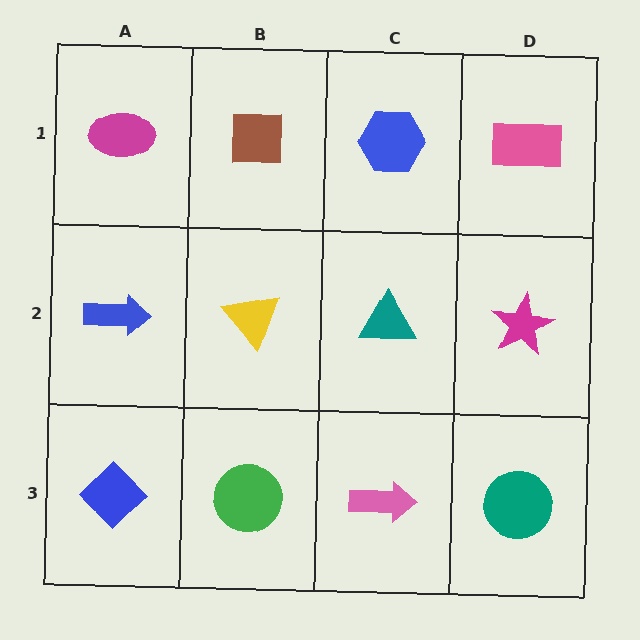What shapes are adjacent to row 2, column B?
A brown square (row 1, column B), a green circle (row 3, column B), a blue arrow (row 2, column A), a teal triangle (row 2, column C).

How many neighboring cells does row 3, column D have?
2.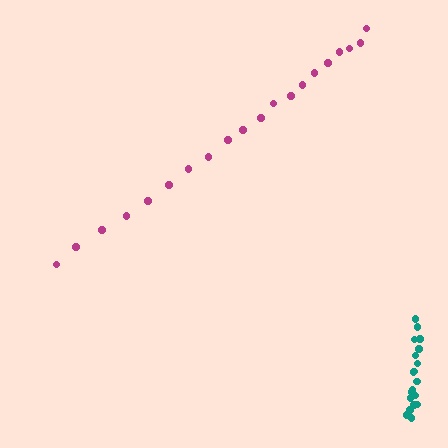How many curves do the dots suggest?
There are 2 distinct paths.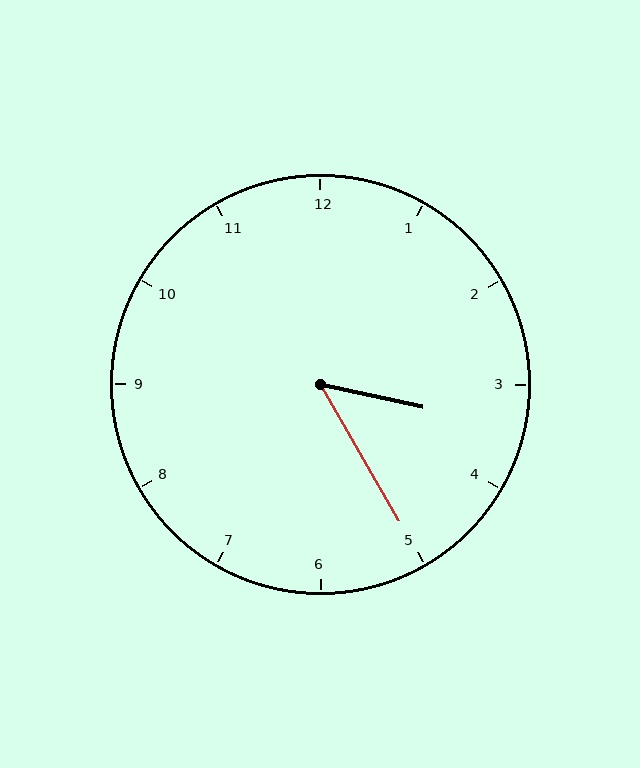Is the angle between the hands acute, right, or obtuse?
It is acute.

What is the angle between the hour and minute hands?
Approximately 48 degrees.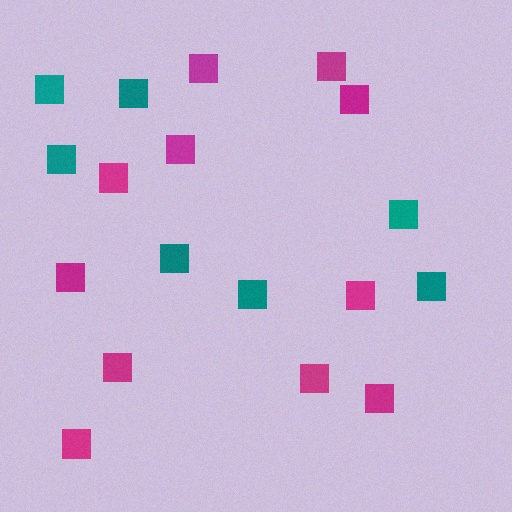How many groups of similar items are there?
There are 2 groups: one group of magenta squares (11) and one group of teal squares (7).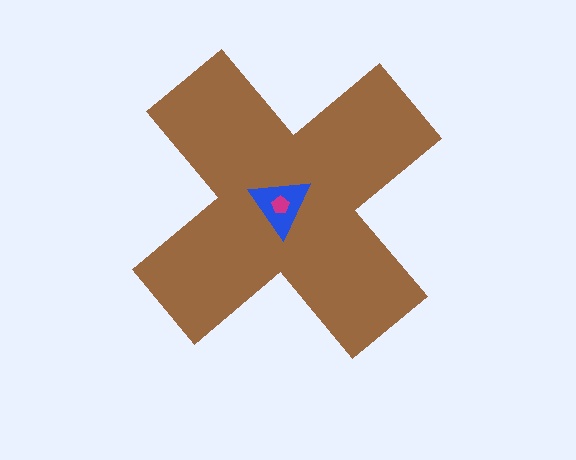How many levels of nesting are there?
3.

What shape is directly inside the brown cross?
The blue triangle.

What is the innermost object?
The magenta pentagon.